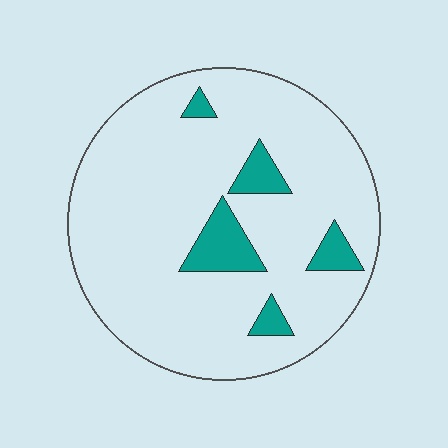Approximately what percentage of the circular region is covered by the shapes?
Approximately 10%.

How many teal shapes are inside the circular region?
5.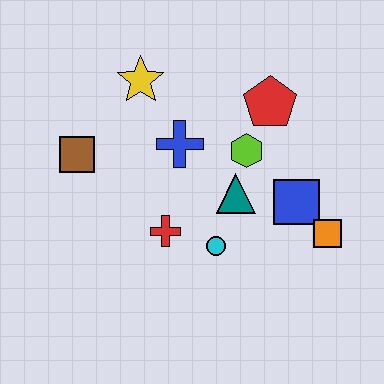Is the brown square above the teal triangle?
Yes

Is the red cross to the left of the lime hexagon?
Yes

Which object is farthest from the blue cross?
The orange square is farthest from the blue cross.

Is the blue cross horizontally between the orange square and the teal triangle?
No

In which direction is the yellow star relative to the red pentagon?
The yellow star is to the left of the red pentagon.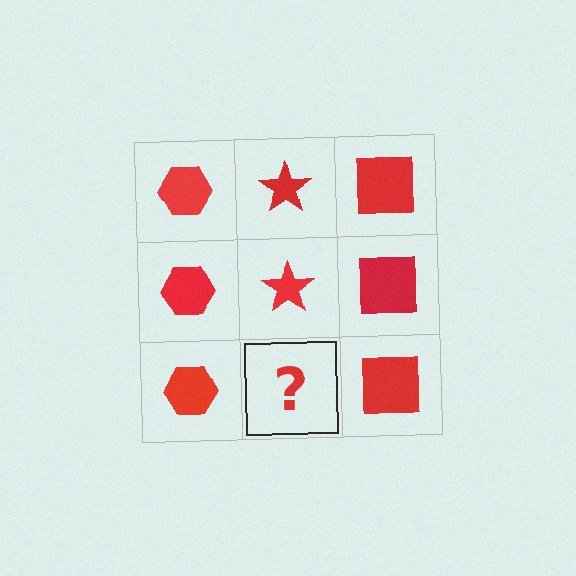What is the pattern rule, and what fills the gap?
The rule is that each column has a consistent shape. The gap should be filled with a red star.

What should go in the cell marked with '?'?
The missing cell should contain a red star.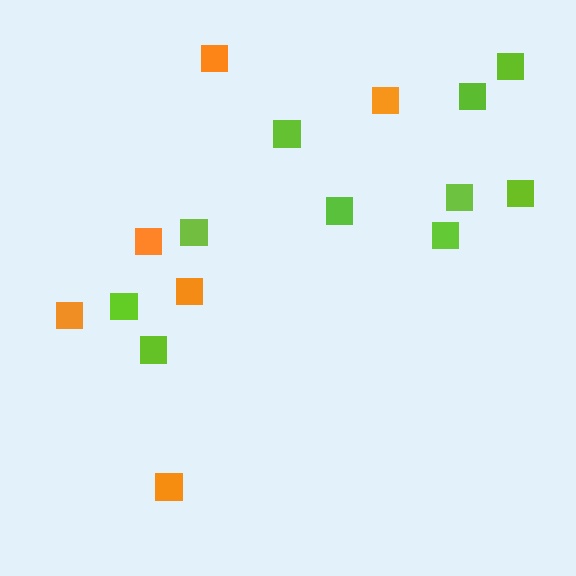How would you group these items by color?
There are 2 groups: one group of lime squares (10) and one group of orange squares (6).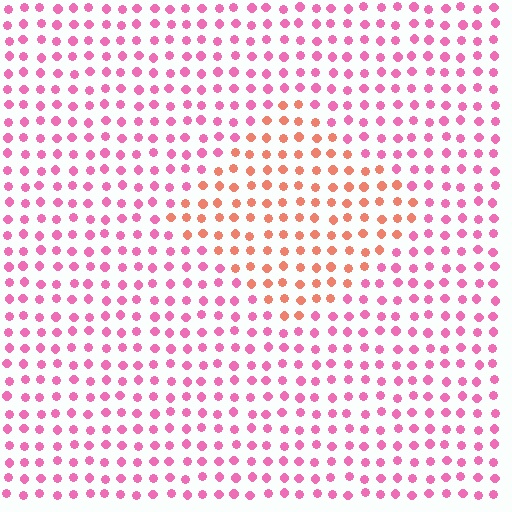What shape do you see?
I see a diamond.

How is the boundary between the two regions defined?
The boundary is defined purely by a slight shift in hue (about 43 degrees). Spacing, size, and orientation are identical on both sides.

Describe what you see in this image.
The image is filled with small pink elements in a uniform arrangement. A diamond-shaped region is visible where the elements are tinted to a slightly different hue, forming a subtle color boundary.